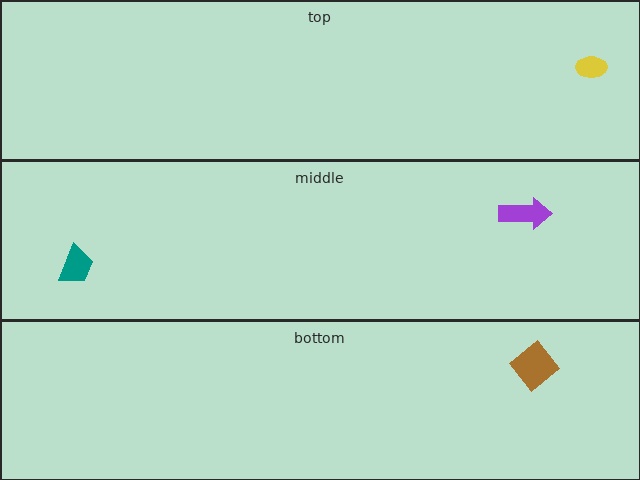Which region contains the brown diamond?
The bottom region.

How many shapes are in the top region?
1.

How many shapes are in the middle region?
2.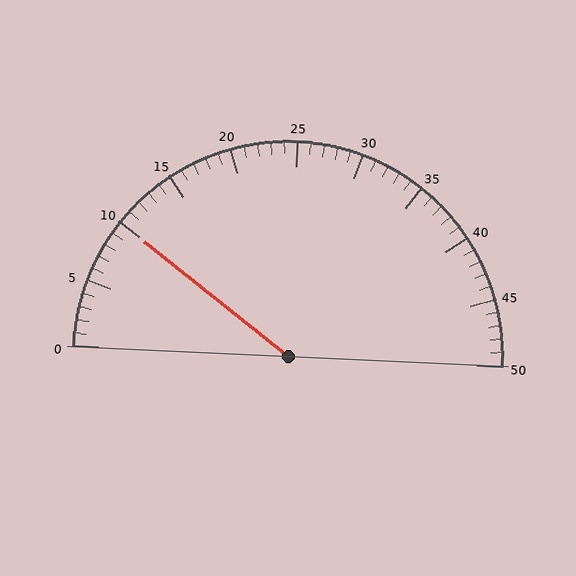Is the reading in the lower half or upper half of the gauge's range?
The reading is in the lower half of the range (0 to 50).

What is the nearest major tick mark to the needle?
The nearest major tick mark is 10.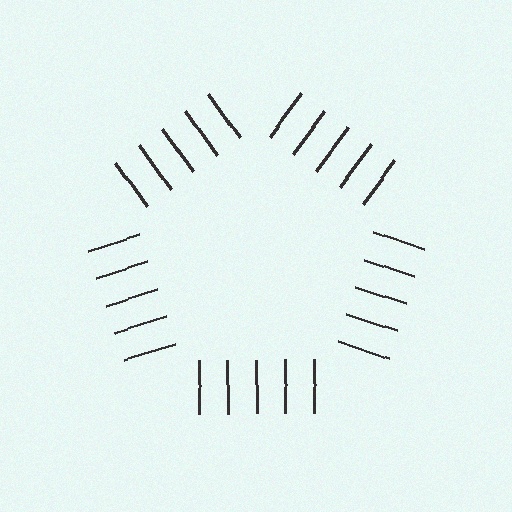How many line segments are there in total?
25 — 5 along each of the 5 edges.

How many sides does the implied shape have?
5 sides — the line-ends trace a pentagon.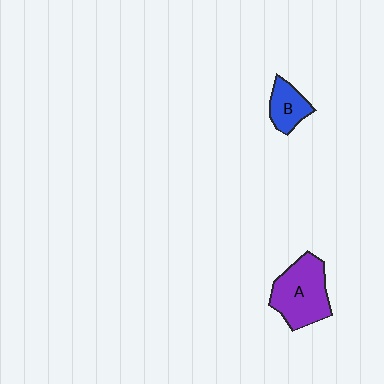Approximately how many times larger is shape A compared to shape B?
Approximately 2.0 times.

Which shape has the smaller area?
Shape B (blue).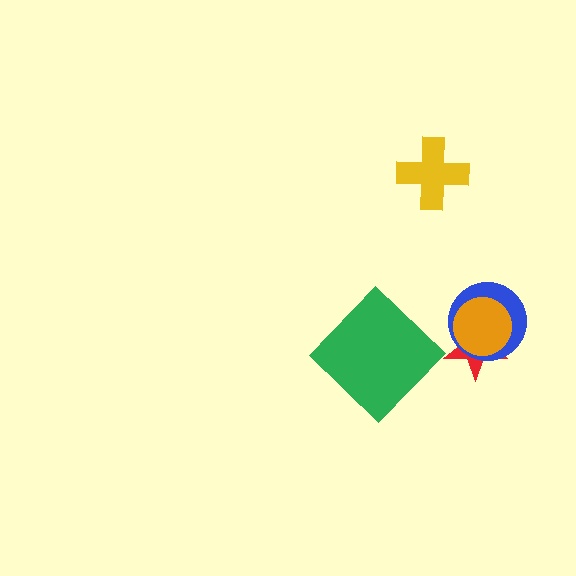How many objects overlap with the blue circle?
2 objects overlap with the blue circle.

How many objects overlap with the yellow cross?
0 objects overlap with the yellow cross.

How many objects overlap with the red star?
2 objects overlap with the red star.